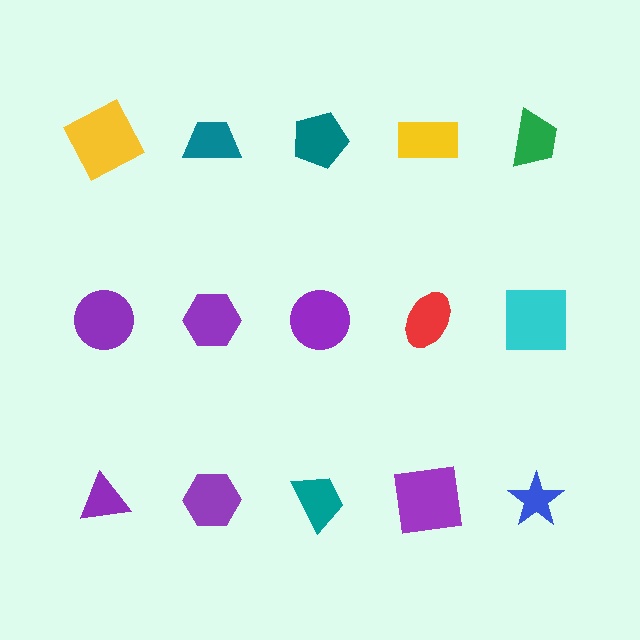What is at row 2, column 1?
A purple circle.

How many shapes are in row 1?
5 shapes.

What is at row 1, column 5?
A green trapezoid.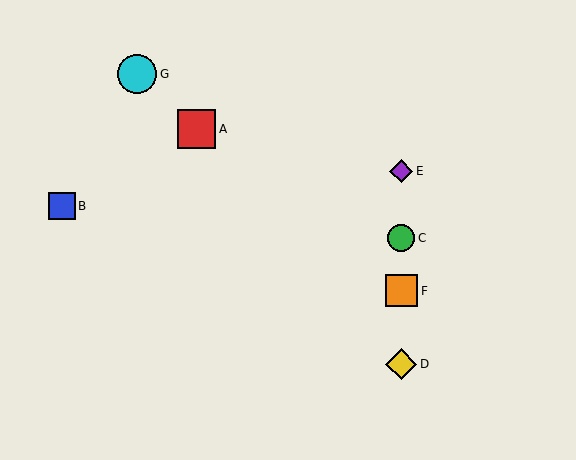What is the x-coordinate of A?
Object A is at x≈196.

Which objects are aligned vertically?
Objects C, D, E, F are aligned vertically.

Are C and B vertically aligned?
No, C is at x≈401 and B is at x≈62.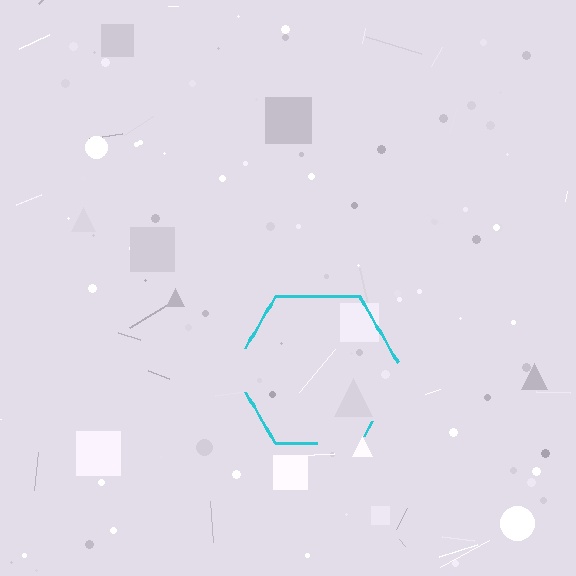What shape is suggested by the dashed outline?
The dashed outline suggests a hexagon.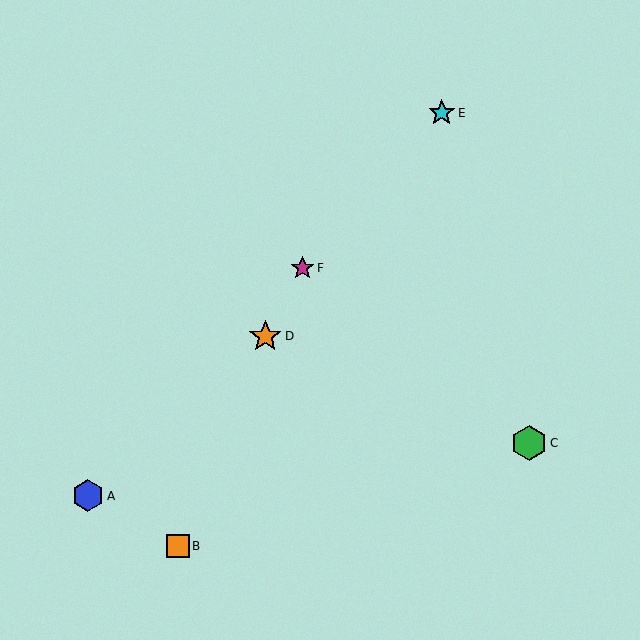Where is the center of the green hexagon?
The center of the green hexagon is at (529, 443).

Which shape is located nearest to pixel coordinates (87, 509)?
The blue hexagon (labeled A) at (88, 496) is nearest to that location.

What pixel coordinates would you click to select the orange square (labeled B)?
Click at (178, 546) to select the orange square B.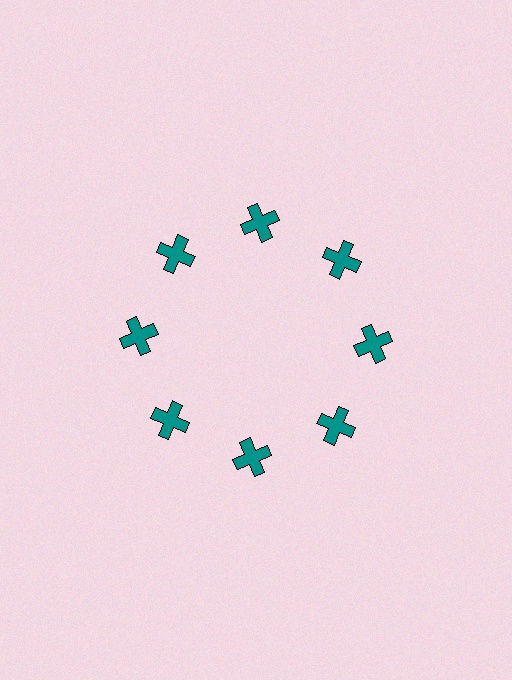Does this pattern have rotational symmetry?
Yes, this pattern has 8-fold rotational symmetry. It looks the same after rotating 45 degrees around the center.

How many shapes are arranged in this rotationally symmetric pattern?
There are 8 shapes, arranged in 8 groups of 1.